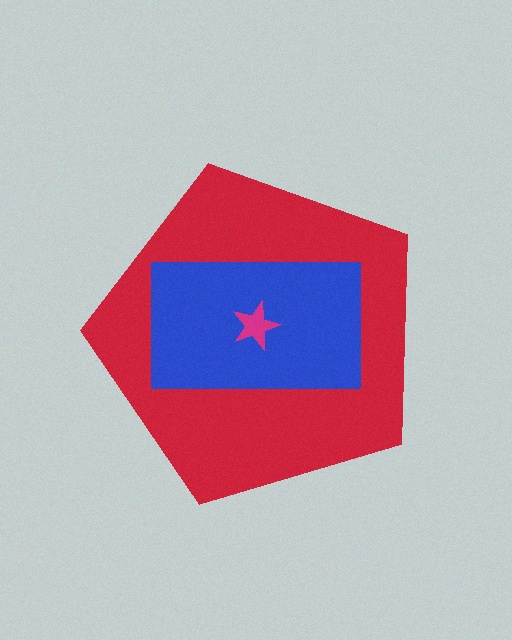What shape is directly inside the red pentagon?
The blue rectangle.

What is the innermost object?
The magenta star.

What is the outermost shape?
The red pentagon.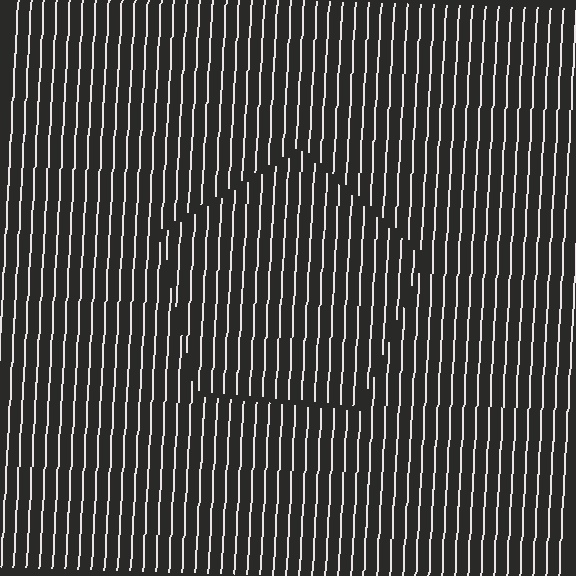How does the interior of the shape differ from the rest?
The interior of the shape contains the same grating, shifted by half a period — the contour is defined by the phase discontinuity where line-ends from the inner and outer gratings abut.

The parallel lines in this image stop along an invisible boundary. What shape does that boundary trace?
An illusory pentagon. The interior of the shape contains the same grating, shifted by half a period — the contour is defined by the phase discontinuity where line-ends from the inner and outer gratings abut.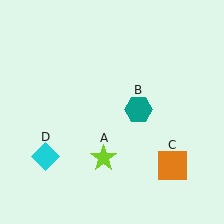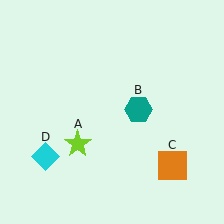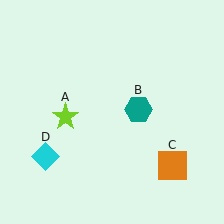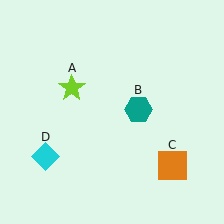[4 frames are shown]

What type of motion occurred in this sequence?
The lime star (object A) rotated clockwise around the center of the scene.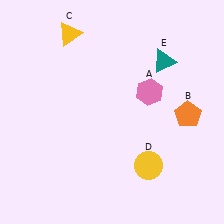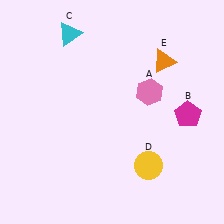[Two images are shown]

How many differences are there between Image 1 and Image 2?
There are 3 differences between the two images.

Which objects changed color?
B changed from orange to magenta. C changed from yellow to cyan. E changed from teal to orange.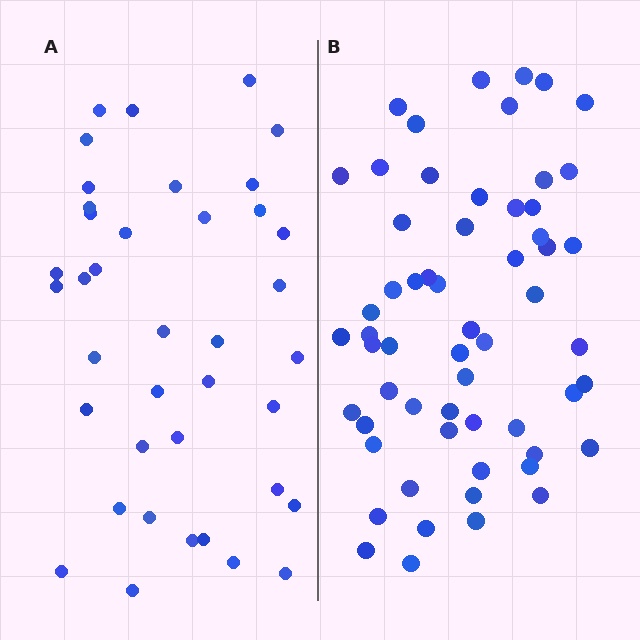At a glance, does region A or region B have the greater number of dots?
Region B (the right region) has more dots.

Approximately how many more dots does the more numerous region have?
Region B has approximately 20 more dots than region A.